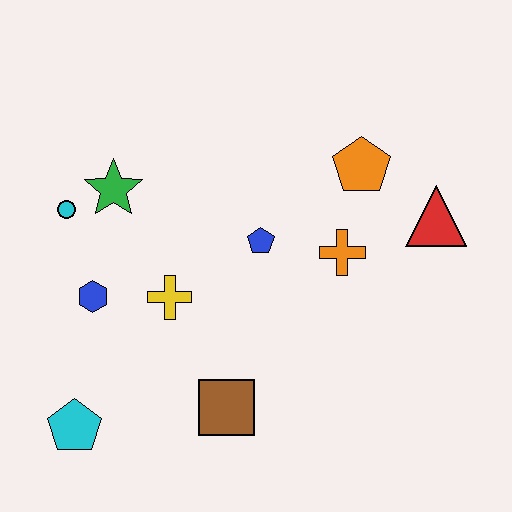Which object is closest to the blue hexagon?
The yellow cross is closest to the blue hexagon.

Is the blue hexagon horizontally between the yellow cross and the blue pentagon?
No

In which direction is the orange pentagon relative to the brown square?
The orange pentagon is above the brown square.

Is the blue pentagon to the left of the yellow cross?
No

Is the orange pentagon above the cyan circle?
Yes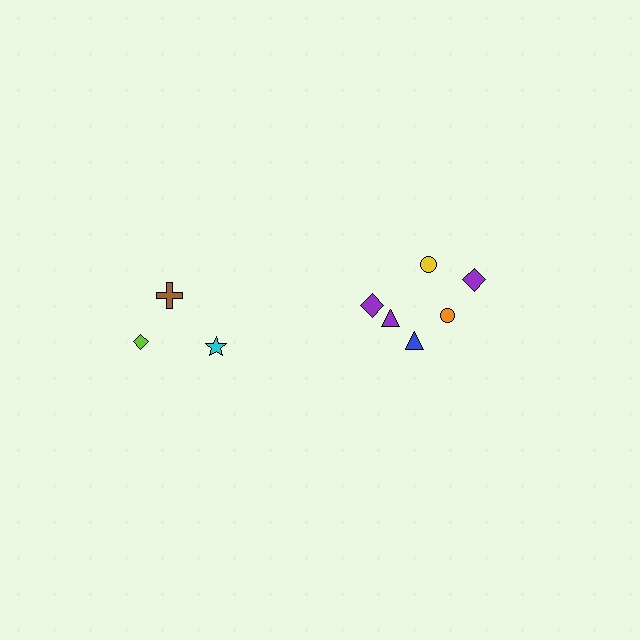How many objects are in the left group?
There are 3 objects.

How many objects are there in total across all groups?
There are 9 objects.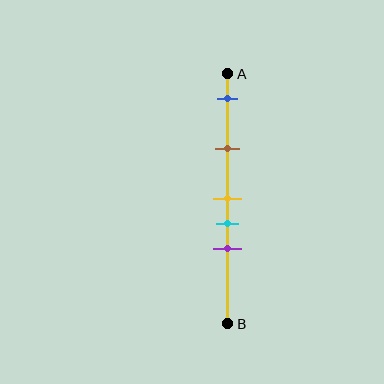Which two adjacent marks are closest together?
The yellow and cyan marks are the closest adjacent pair.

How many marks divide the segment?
There are 5 marks dividing the segment.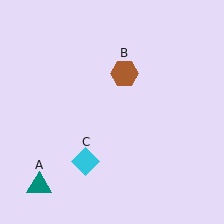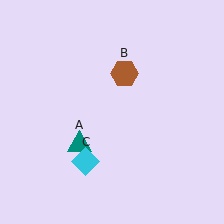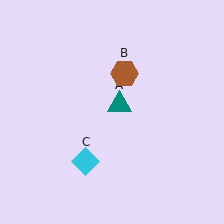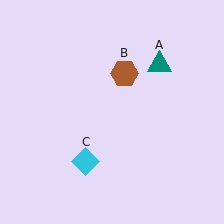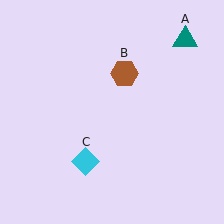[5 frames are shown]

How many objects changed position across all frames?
1 object changed position: teal triangle (object A).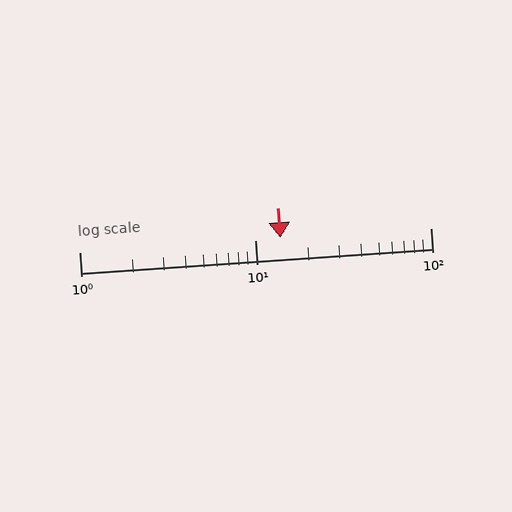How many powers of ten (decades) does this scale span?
The scale spans 2 decades, from 1 to 100.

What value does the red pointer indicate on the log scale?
The pointer indicates approximately 14.